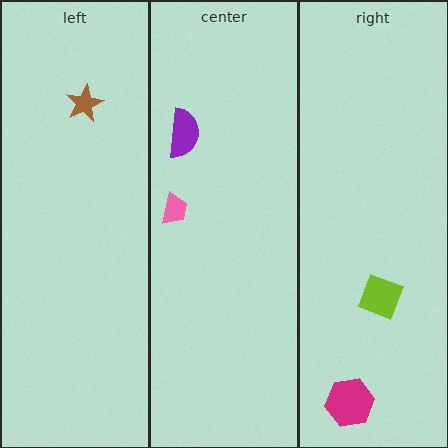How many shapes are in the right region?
2.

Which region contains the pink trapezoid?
The center region.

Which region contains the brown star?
The left region.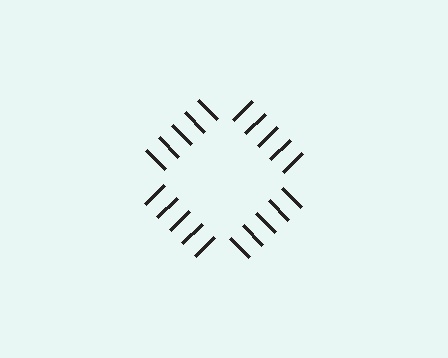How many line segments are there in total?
20 — 5 along each of the 4 edges.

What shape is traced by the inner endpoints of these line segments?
An illusory square — the line segments terminate on its edges but no continuous stroke is drawn.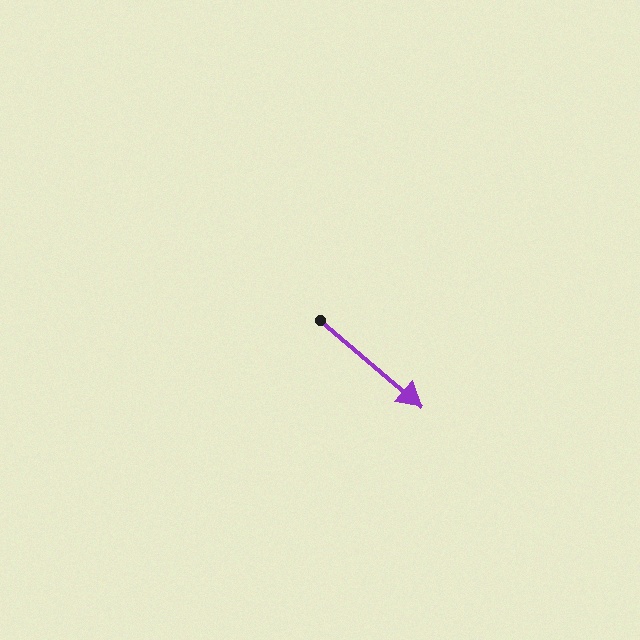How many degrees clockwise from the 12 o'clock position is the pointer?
Approximately 130 degrees.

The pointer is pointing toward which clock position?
Roughly 4 o'clock.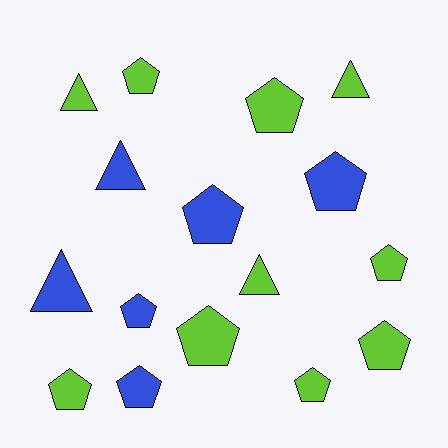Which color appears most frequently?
Lime, with 10 objects.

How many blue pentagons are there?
There are 4 blue pentagons.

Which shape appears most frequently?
Pentagon, with 11 objects.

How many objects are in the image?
There are 16 objects.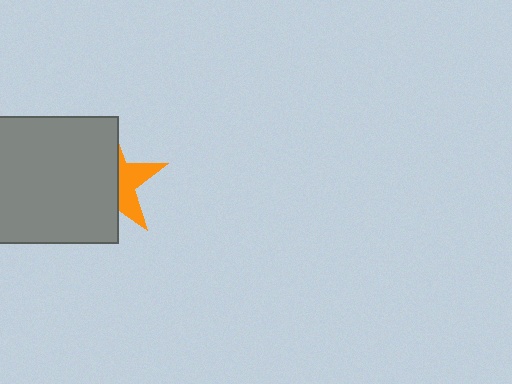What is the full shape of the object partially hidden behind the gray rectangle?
The partially hidden object is an orange star.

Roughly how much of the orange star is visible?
A small part of it is visible (roughly 36%).